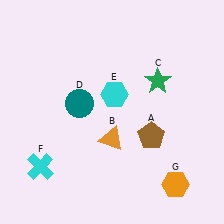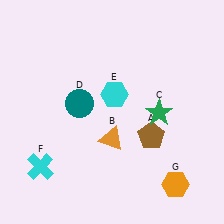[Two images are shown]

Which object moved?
The green star (C) moved down.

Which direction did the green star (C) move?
The green star (C) moved down.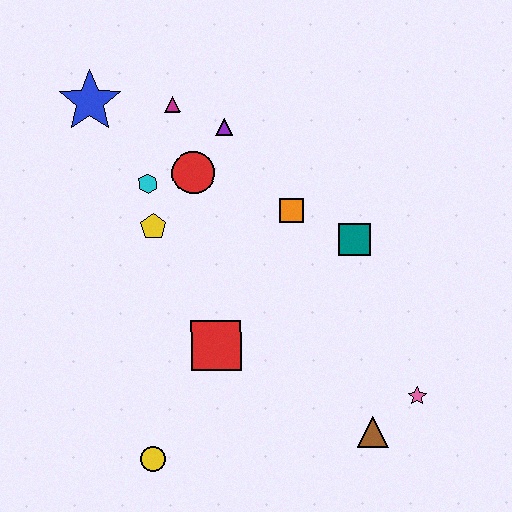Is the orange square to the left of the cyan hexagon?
No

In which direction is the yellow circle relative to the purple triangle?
The yellow circle is below the purple triangle.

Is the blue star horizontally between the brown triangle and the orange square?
No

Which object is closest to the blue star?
The magenta triangle is closest to the blue star.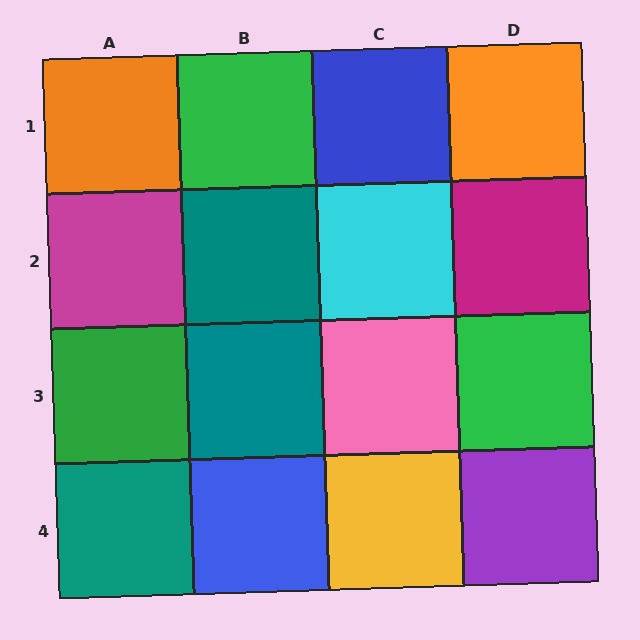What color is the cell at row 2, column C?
Cyan.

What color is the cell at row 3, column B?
Teal.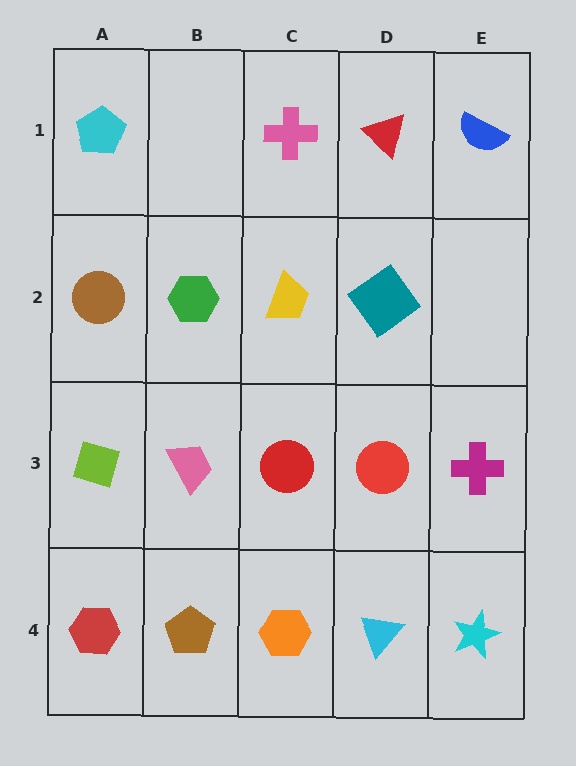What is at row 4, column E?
A cyan star.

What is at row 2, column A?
A brown circle.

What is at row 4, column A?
A red hexagon.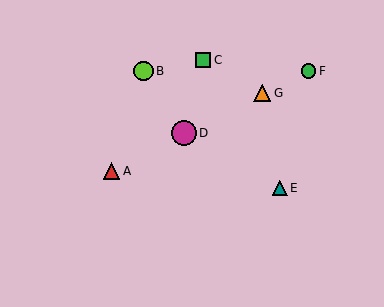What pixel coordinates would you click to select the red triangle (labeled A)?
Click at (111, 171) to select the red triangle A.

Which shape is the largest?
The magenta circle (labeled D) is the largest.